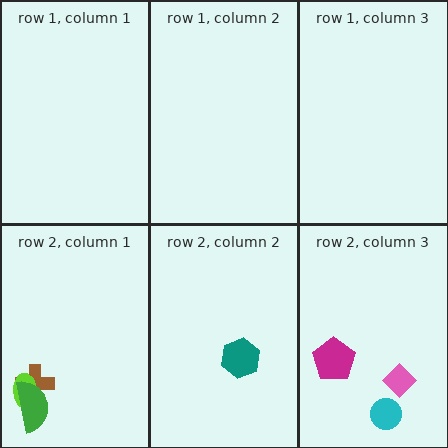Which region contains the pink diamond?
The row 2, column 3 region.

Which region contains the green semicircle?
The row 2, column 1 region.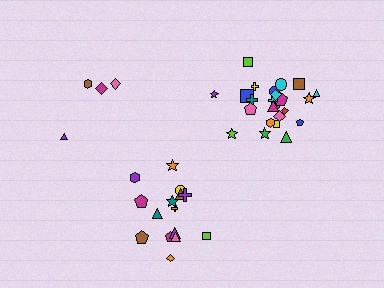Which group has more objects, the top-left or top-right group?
The top-right group.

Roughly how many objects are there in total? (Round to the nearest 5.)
Roughly 45 objects in total.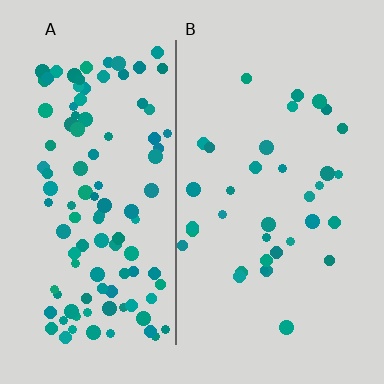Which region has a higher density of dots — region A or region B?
A (the left).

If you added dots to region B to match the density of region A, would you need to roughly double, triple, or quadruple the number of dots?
Approximately triple.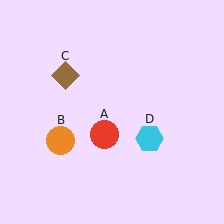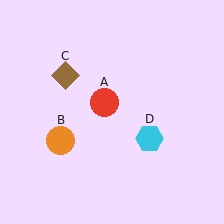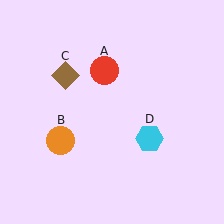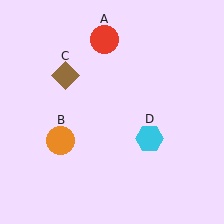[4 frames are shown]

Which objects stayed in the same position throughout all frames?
Orange circle (object B) and brown diamond (object C) and cyan hexagon (object D) remained stationary.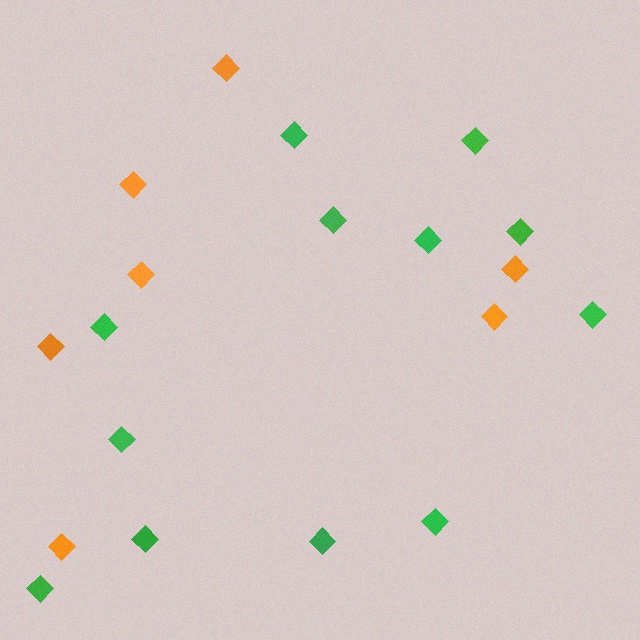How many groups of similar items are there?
There are 2 groups: one group of orange diamonds (7) and one group of green diamonds (12).